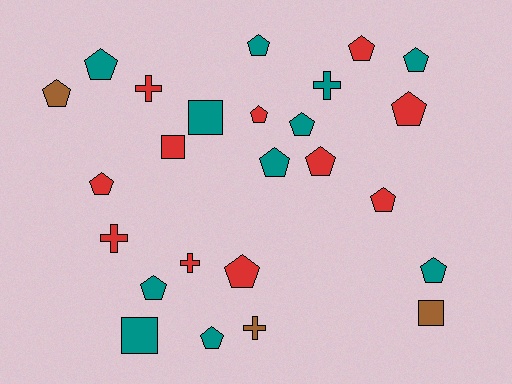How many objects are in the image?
There are 25 objects.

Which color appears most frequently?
Red, with 11 objects.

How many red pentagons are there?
There are 7 red pentagons.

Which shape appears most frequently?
Pentagon, with 16 objects.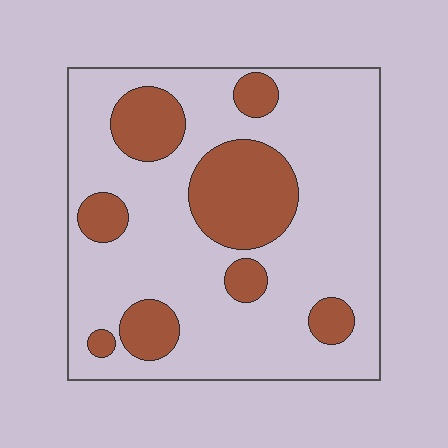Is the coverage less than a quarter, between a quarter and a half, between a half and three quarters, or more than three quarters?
Between a quarter and a half.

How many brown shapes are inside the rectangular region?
8.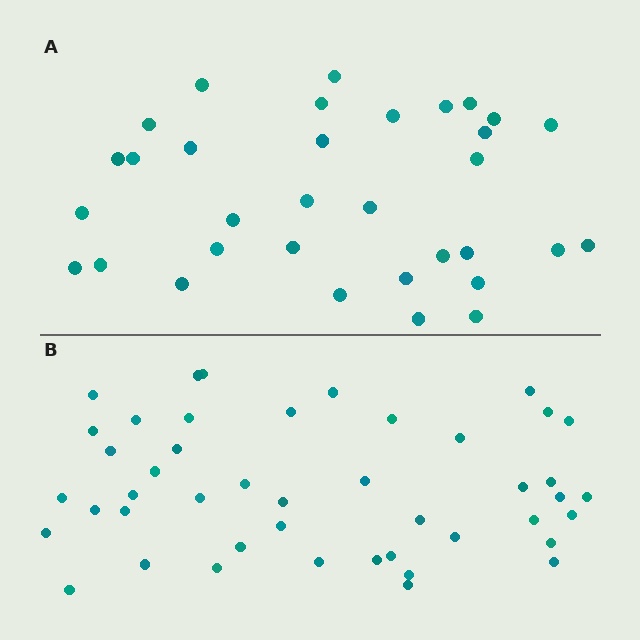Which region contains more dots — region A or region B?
Region B (the bottom region) has more dots.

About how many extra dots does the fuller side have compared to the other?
Region B has roughly 12 or so more dots than region A.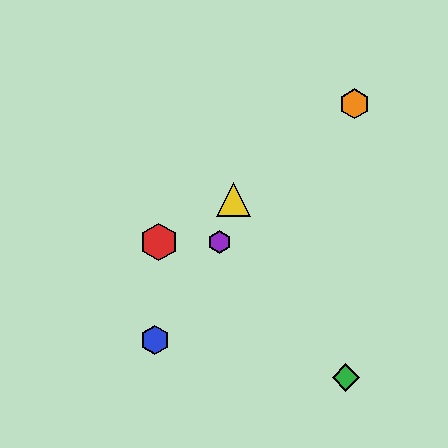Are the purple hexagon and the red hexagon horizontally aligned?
Yes, both are at y≈242.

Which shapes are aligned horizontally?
The red hexagon, the purple hexagon are aligned horizontally.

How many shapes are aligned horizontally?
2 shapes (the red hexagon, the purple hexagon) are aligned horizontally.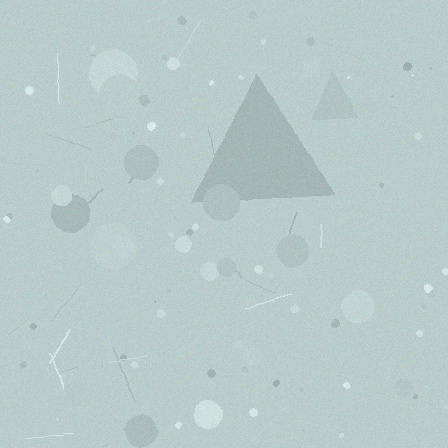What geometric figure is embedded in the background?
A triangle is embedded in the background.